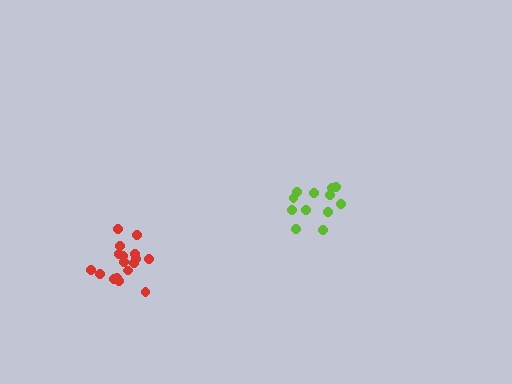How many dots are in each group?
Group 1: 17 dots, Group 2: 12 dots (29 total).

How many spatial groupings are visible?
There are 2 spatial groupings.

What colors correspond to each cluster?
The clusters are colored: red, lime.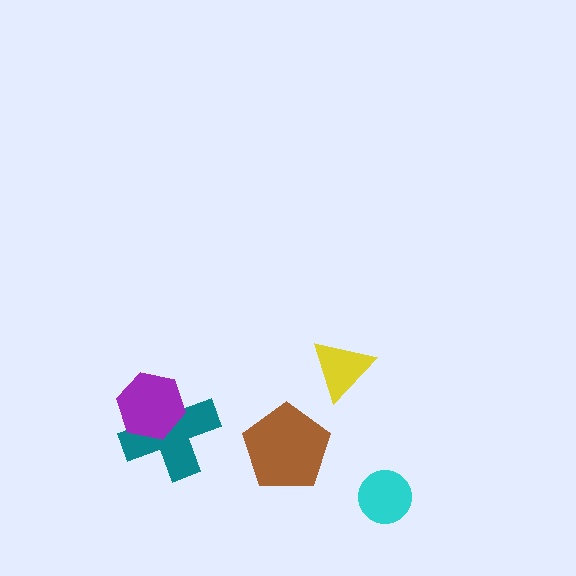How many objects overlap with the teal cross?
1 object overlaps with the teal cross.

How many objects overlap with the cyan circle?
0 objects overlap with the cyan circle.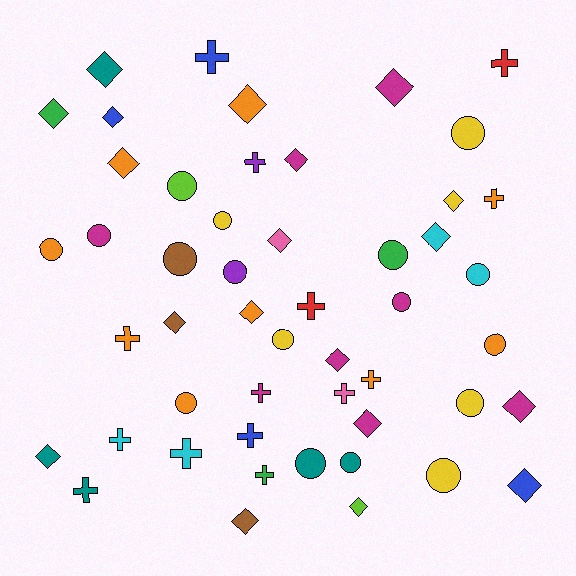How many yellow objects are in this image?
There are 6 yellow objects.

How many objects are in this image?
There are 50 objects.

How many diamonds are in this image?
There are 19 diamonds.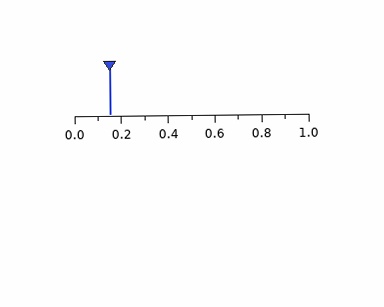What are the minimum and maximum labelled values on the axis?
The axis runs from 0.0 to 1.0.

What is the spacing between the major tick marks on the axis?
The major ticks are spaced 0.2 apart.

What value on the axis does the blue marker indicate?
The marker indicates approximately 0.15.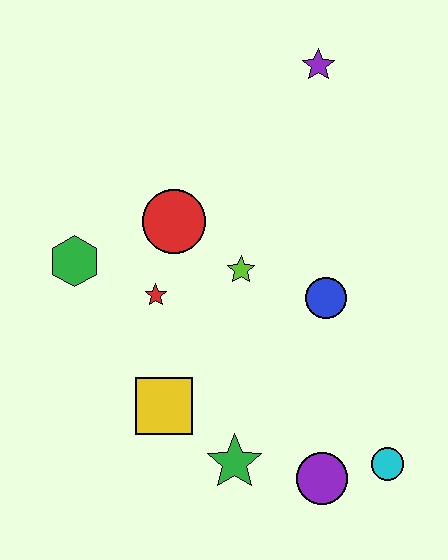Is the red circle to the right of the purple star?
No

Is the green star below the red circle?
Yes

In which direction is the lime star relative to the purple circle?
The lime star is above the purple circle.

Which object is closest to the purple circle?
The cyan circle is closest to the purple circle.